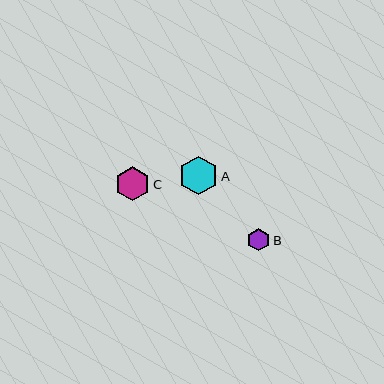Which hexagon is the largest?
Hexagon A is the largest with a size of approximately 39 pixels.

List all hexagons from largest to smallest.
From largest to smallest: A, C, B.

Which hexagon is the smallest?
Hexagon B is the smallest with a size of approximately 22 pixels.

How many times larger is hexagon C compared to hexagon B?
Hexagon C is approximately 1.5 times the size of hexagon B.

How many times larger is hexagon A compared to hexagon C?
Hexagon A is approximately 1.1 times the size of hexagon C.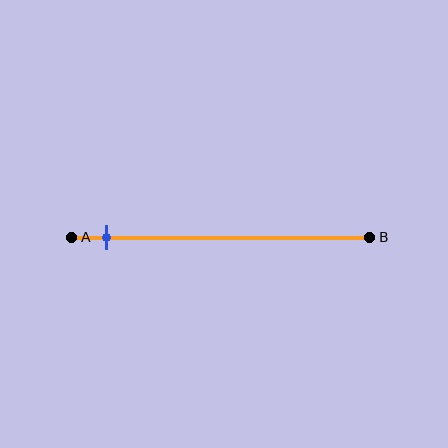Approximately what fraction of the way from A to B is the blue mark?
The blue mark is approximately 10% of the way from A to B.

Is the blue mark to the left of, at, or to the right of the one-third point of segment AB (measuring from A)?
The blue mark is to the left of the one-third point of segment AB.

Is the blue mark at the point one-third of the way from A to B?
No, the mark is at about 10% from A, not at the 33% one-third point.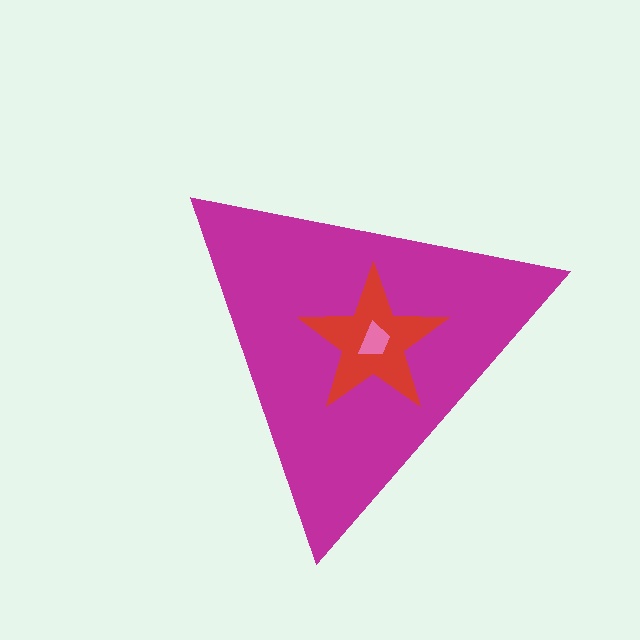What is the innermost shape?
The pink trapezoid.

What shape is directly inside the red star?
The pink trapezoid.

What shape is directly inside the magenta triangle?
The red star.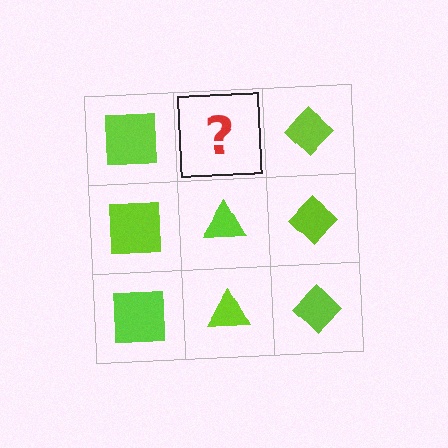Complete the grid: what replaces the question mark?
The question mark should be replaced with a lime triangle.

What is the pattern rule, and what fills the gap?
The rule is that each column has a consistent shape. The gap should be filled with a lime triangle.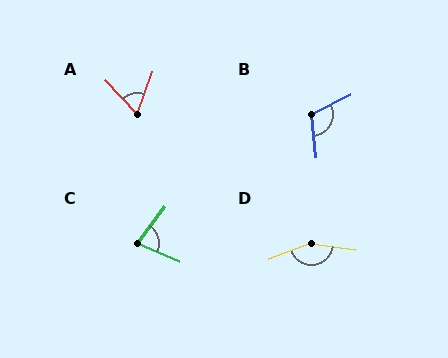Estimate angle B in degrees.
Approximately 111 degrees.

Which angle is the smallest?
A, at approximately 63 degrees.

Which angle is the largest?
D, at approximately 151 degrees.